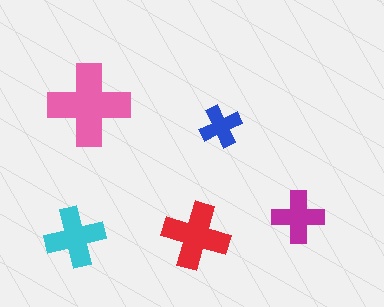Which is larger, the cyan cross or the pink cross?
The pink one.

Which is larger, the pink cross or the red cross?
The pink one.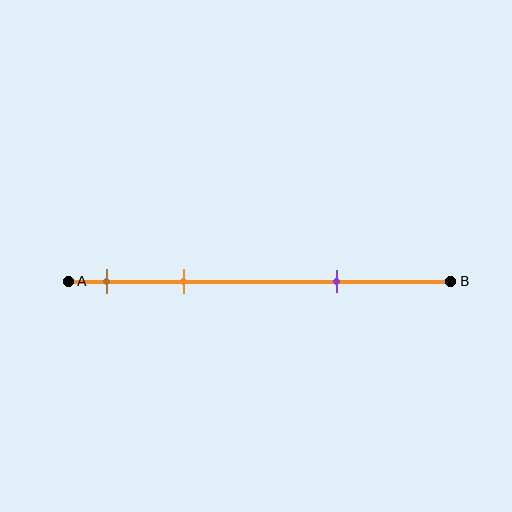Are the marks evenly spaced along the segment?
No, the marks are not evenly spaced.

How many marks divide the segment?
There are 3 marks dividing the segment.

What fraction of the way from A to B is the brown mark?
The brown mark is approximately 10% (0.1) of the way from A to B.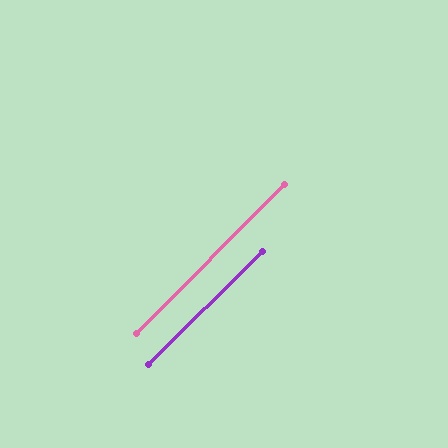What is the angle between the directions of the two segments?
Approximately 1 degree.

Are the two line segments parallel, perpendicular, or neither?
Parallel — their directions differ by only 0.5°.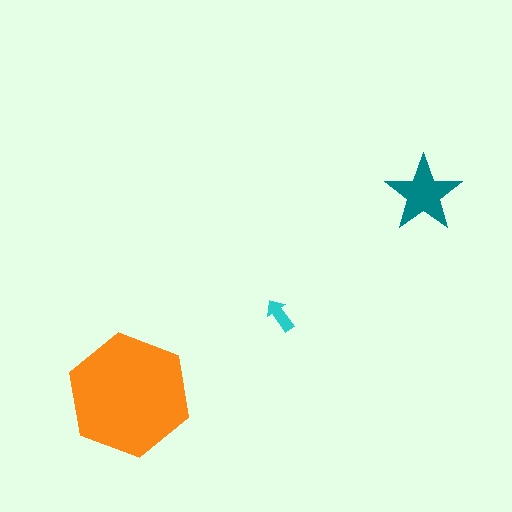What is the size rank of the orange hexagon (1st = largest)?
1st.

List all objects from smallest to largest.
The cyan arrow, the teal star, the orange hexagon.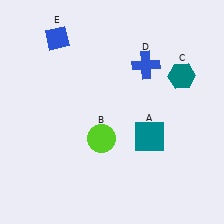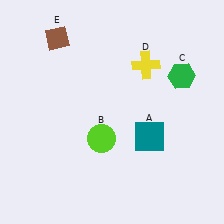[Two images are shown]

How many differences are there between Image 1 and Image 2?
There are 3 differences between the two images.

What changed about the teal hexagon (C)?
In Image 1, C is teal. In Image 2, it changed to green.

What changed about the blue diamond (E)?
In Image 1, E is blue. In Image 2, it changed to brown.